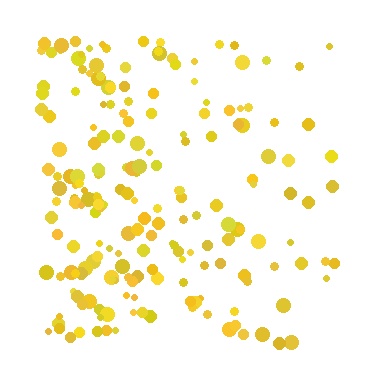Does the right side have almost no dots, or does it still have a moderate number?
Still a moderate number, just noticeably fewer than the left.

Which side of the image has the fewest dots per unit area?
The right.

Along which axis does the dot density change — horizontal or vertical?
Horizontal.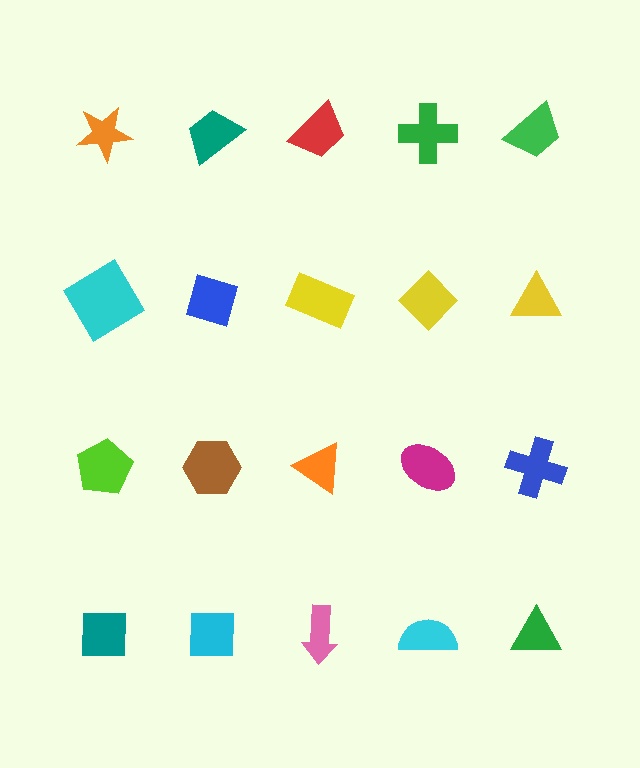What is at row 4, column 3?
A pink arrow.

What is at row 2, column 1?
A cyan diamond.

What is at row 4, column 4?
A cyan semicircle.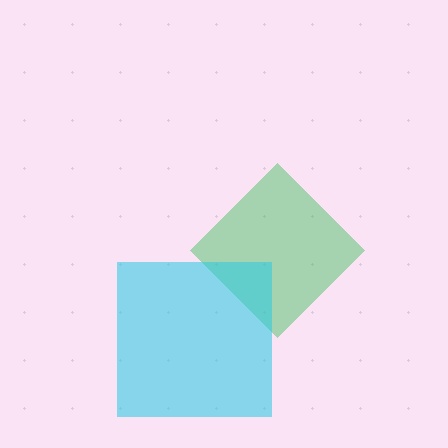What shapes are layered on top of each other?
The layered shapes are: a green diamond, a cyan square.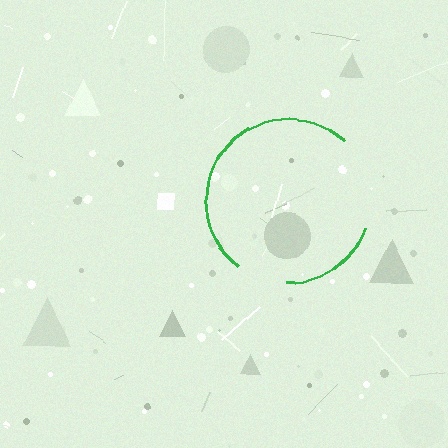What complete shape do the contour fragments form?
The contour fragments form a circle.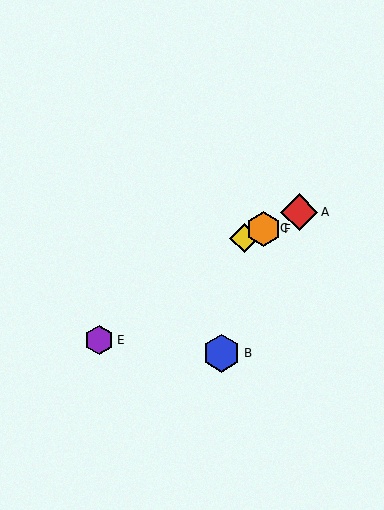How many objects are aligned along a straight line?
4 objects (A, C, D, F) are aligned along a straight line.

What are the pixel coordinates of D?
Object D is at (244, 238).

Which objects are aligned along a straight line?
Objects A, C, D, F are aligned along a straight line.